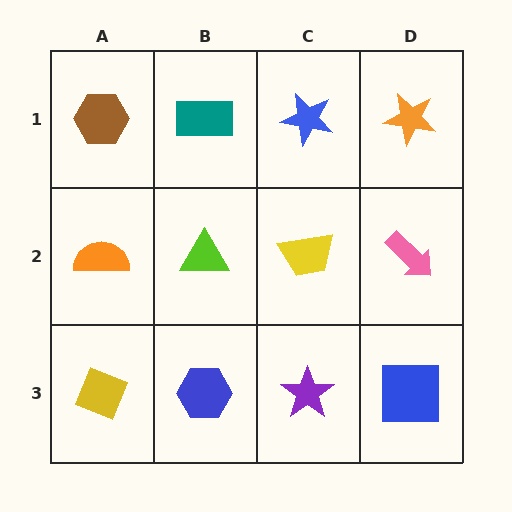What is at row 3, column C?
A purple star.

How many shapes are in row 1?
4 shapes.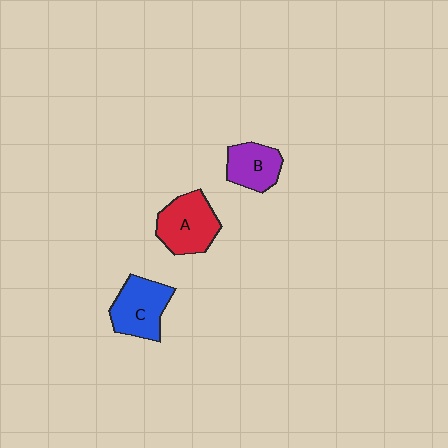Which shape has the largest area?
Shape A (red).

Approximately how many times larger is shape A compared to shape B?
Approximately 1.4 times.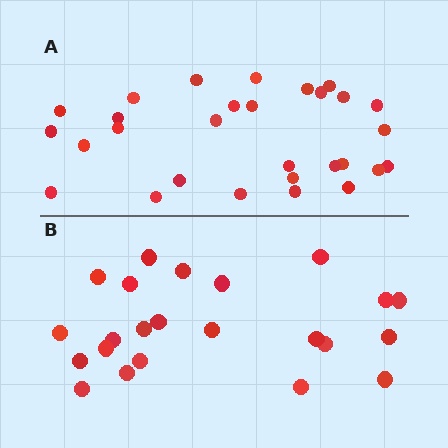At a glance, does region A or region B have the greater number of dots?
Region A (the top region) has more dots.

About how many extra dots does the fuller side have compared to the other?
Region A has about 6 more dots than region B.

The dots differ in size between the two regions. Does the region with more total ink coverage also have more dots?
No. Region B has more total ink coverage because its dots are larger, but region A actually contains more individual dots. Total area can be misleading — the number of items is what matters here.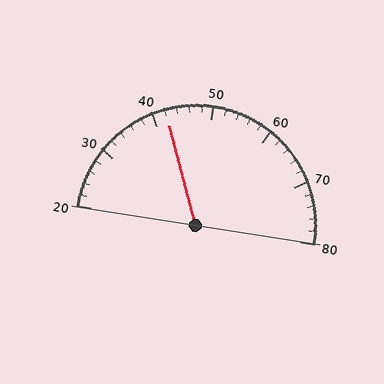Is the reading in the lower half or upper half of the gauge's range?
The reading is in the lower half of the range (20 to 80).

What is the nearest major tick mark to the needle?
The nearest major tick mark is 40.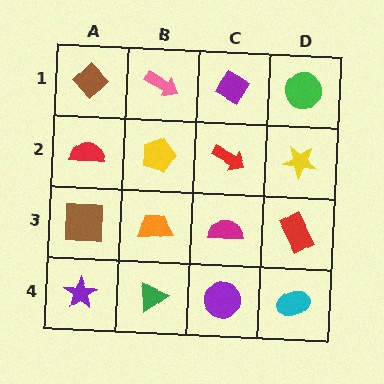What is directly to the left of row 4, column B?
A purple star.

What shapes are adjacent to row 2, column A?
A brown diamond (row 1, column A), a brown square (row 3, column A), a yellow pentagon (row 2, column B).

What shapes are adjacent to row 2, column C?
A purple diamond (row 1, column C), a magenta semicircle (row 3, column C), a yellow pentagon (row 2, column B), a yellow star (row 2, column D).